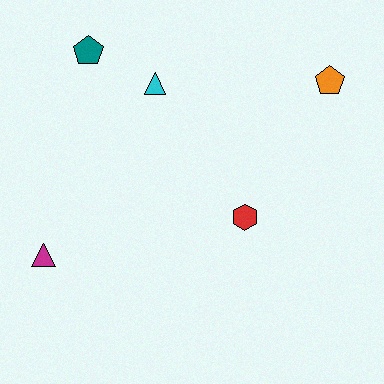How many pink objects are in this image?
There are no pink objects.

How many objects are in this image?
There are 5 objects.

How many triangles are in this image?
There are 2 triangles.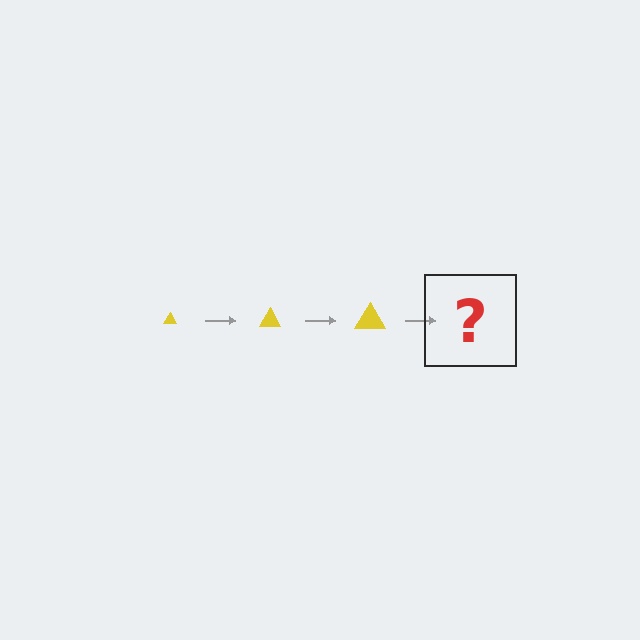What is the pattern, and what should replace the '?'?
The pattern is that the triangle gets progressively larger each step. The '?' should be a yellow triangle, larger than the previous one.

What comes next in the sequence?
The next element should be a yellow triangle, larger than the previous one.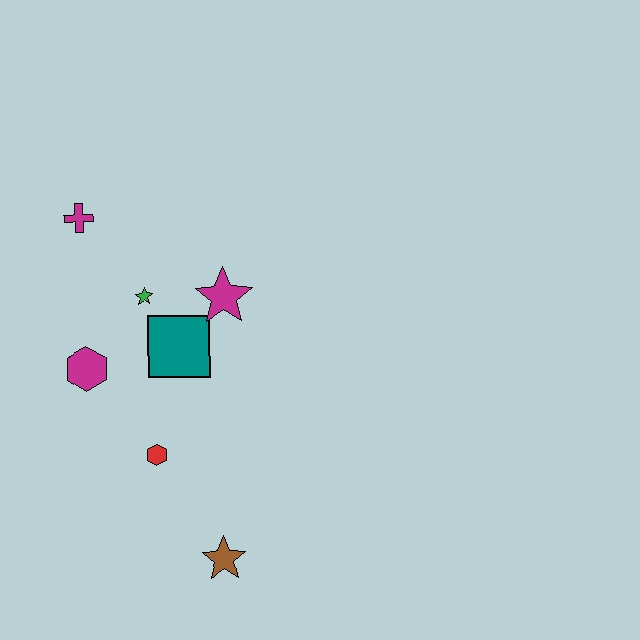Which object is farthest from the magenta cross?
The brown star is farthest from the magenta cross.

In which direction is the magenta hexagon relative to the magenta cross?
The magenta hexagon is below the magenta cross.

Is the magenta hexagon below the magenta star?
Yes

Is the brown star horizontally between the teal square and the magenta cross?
No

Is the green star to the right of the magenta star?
No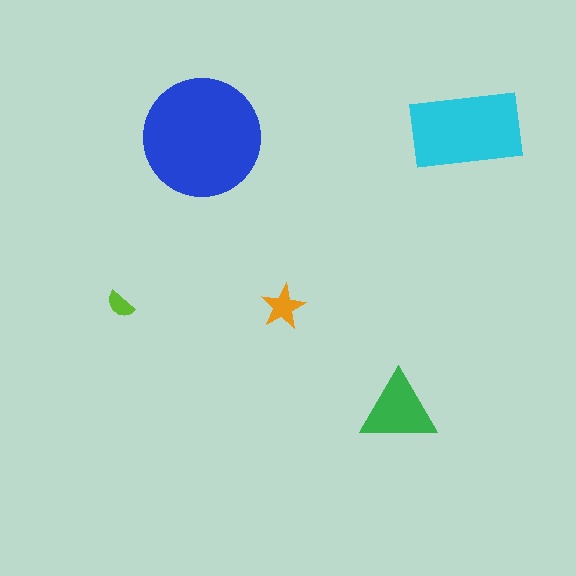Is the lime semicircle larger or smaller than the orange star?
Smaller.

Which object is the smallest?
The lime semicircle.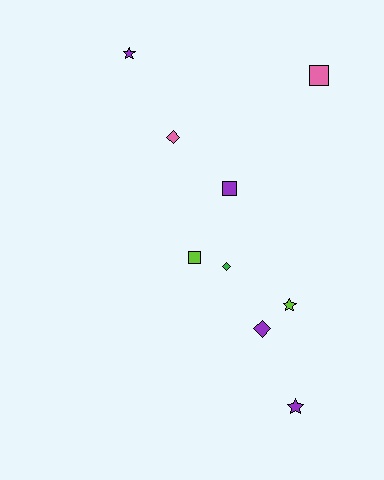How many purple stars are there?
There are 2 purple stars.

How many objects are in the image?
There are 9 objects.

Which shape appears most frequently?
Square, with 3 objects.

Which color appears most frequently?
Purple, with 4 objects.